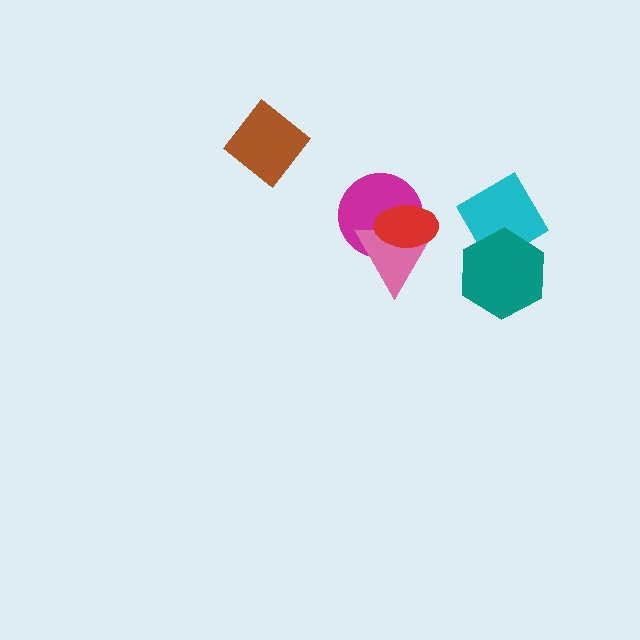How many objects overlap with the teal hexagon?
1 object overlaps with the teal hexagon.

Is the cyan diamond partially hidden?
Yes, it is partially covered by another shape.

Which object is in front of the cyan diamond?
The teal hexagon is in front of the cyan diamond.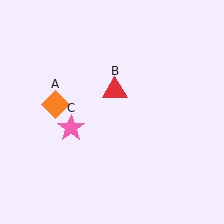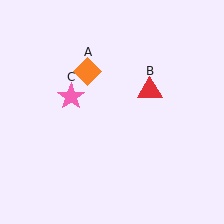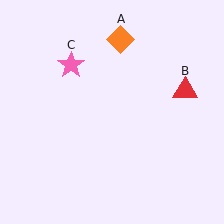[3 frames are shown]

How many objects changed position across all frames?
3 objects changed position: orange diamond (object A), red triangle (object B), pink star (object C).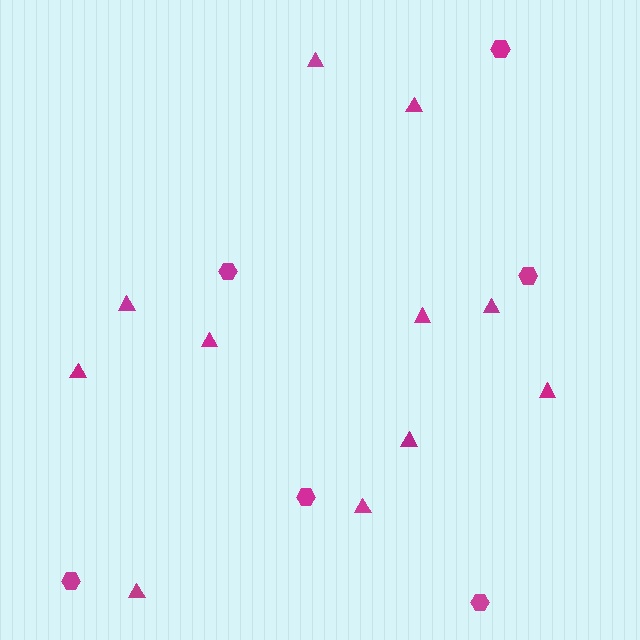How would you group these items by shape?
There are 2 groups: one group of triangles (11) and one group of hexagons (6).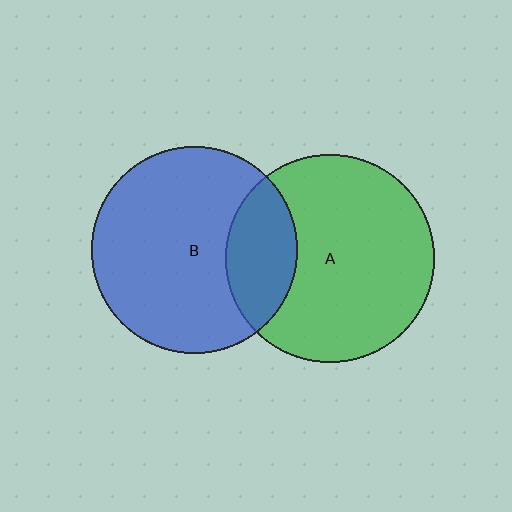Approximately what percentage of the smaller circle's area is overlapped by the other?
Approximately 25%.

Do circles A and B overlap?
Yes.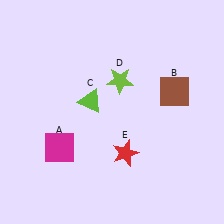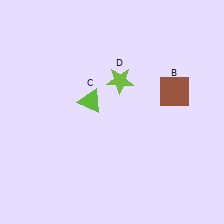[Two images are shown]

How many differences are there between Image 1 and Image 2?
There are 2 differences between the two images.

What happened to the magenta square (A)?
The magenta square (A) was removed in Image 2. It was in the bottom-left area of Image 1.